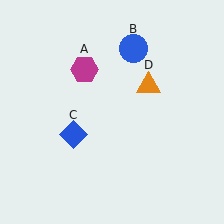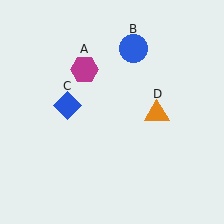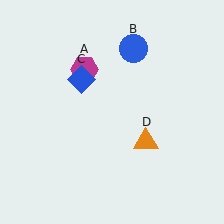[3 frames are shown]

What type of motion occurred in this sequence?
The blue diamond (object C), orange triangle (object D) rotated clockwise around the center of the scene.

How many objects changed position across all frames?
2 objects changed position: blue diamond (object C), orange triangle (object D).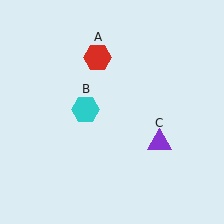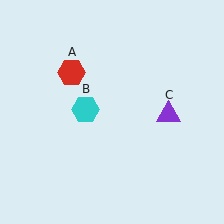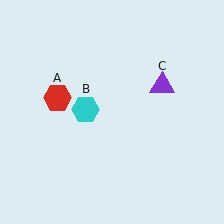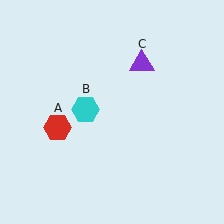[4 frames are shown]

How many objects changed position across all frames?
2 objects changed position: red hexagon (object A), purple triangle (object C).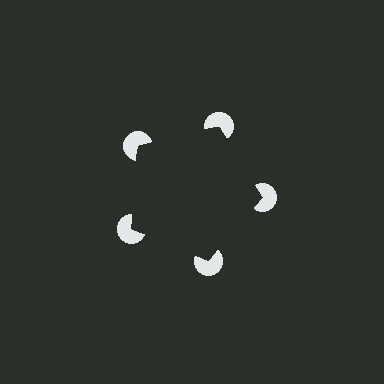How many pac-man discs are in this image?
There are 5 — one at each vertex of the illusory pentagon.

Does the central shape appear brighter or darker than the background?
It typically appears slightly darker than the background, even though no actual brightness change is drawn.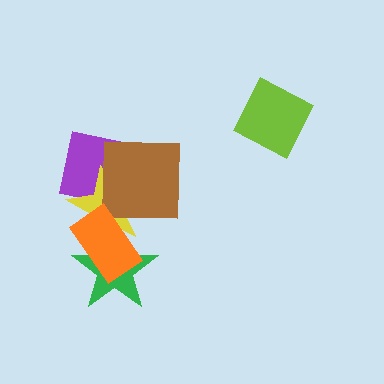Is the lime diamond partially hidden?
No, no other shape covers it.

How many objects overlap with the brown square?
2 objects overlap with the brown square.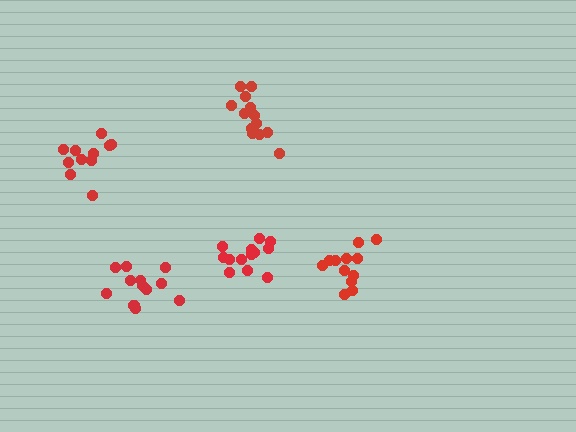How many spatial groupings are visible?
There are 5 spatial groupings.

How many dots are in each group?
Group 1: 11 dots, Group 2: 12 dots, Group 3: 13 dots, Group 4: 13 dots, Group 5: 14 dots (63 total).